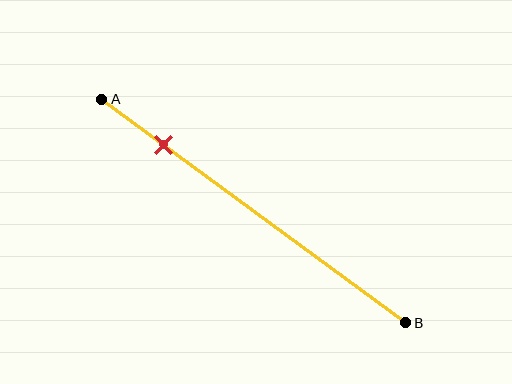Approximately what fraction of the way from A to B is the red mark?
The red mark is approximately 20% of the way from A to B.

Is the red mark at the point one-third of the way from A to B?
No, the mark is at about 20% from A, not at the 33% one-third point.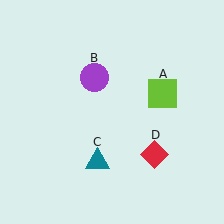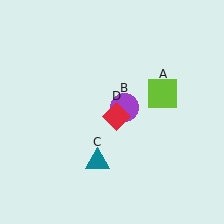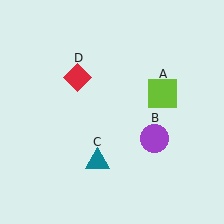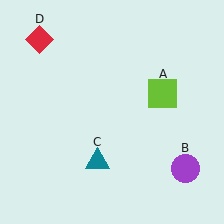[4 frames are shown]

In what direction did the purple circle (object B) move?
The purple circle (object B) moved down and to the right.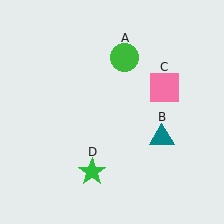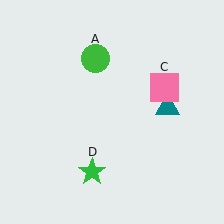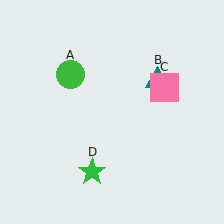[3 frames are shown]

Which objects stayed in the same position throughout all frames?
Pink square (object C) and green star (object D) remained stationary.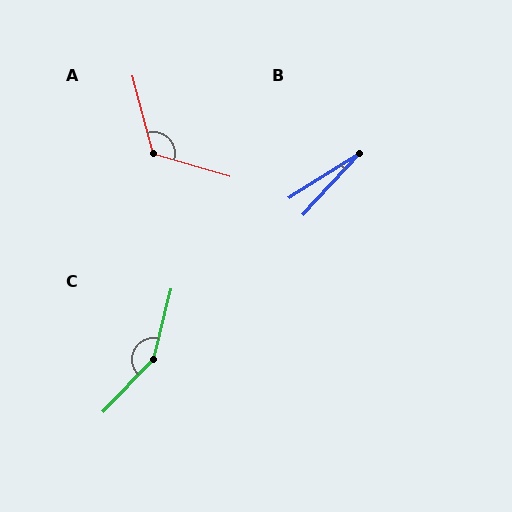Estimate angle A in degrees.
Approximately 122 degrees.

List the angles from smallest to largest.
B (15°), A (122°), C (150°).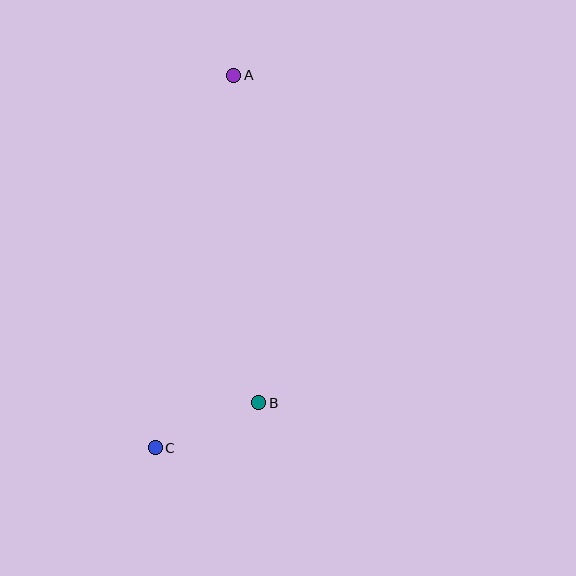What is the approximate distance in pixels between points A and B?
The distance between A and B is approximately 328 pixels.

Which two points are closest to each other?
Points B and C are closest to each other.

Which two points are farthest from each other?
Points A and C are farthest from each other.